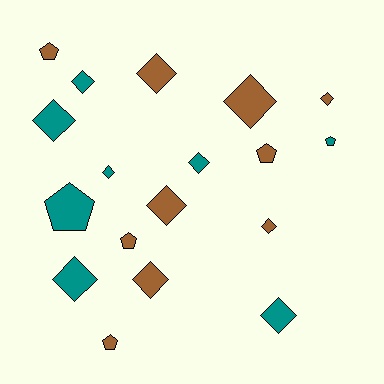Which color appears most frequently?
Brown, with 10 objects.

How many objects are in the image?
There are 18 objects.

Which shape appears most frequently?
Diamond, with 12 objects.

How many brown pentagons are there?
There are 4 brown pentagons.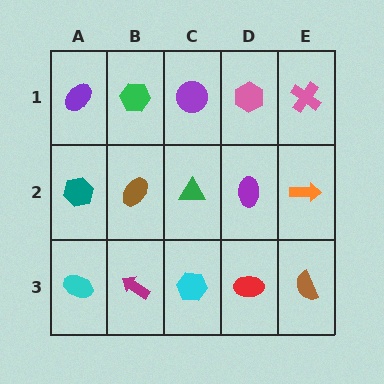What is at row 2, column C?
A green triangle.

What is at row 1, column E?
A pink cross.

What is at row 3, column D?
A red ellipse.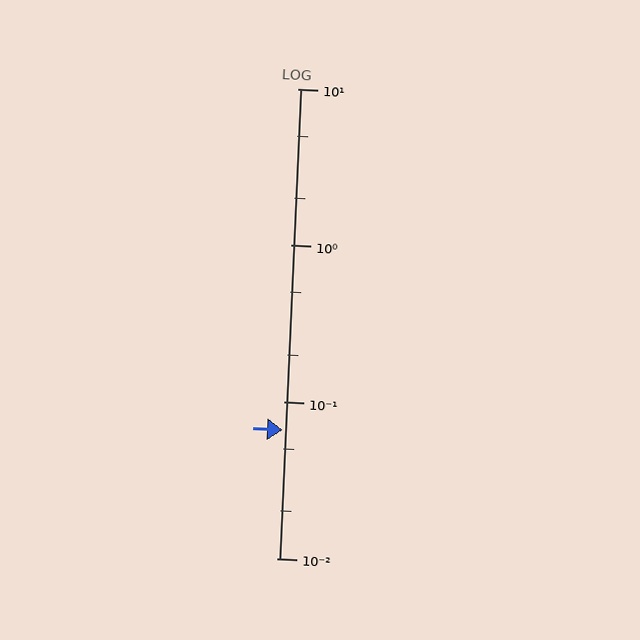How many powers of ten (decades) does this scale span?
The scale spans 3 decades, from 0.01 to 10.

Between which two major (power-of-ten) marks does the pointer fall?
The pointer is between 0.01 and 0.1.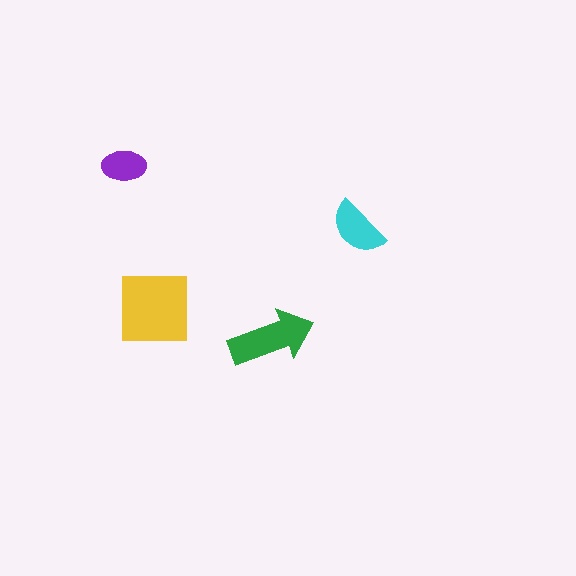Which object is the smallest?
The purple ellipse.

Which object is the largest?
The yellow square.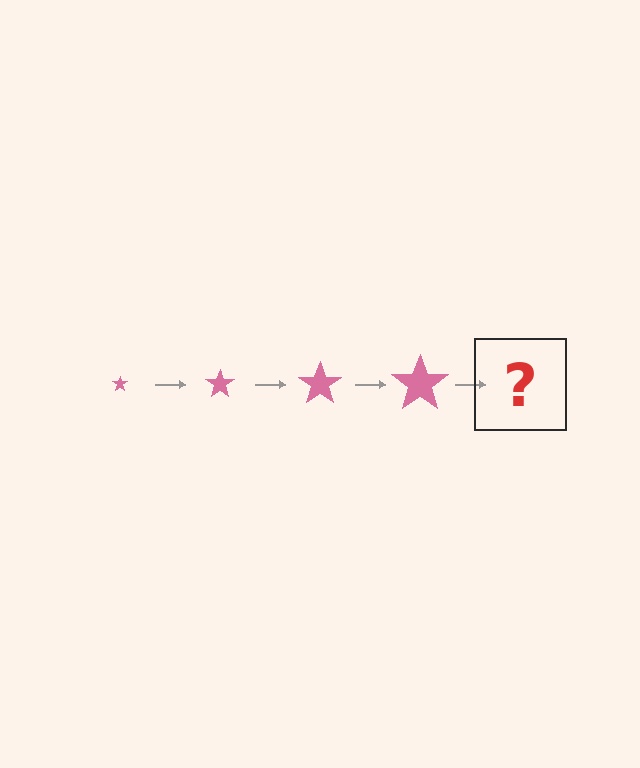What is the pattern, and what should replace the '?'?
The pattern is that the star gets progressively larger each step. The '?' should be a pink star, larger than the previous one.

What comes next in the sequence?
The next element should be a pink star, larger than the previous one.